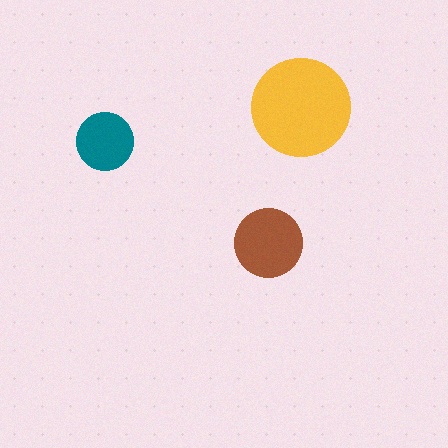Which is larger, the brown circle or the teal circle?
The brown one.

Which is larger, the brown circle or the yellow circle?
The yellow one.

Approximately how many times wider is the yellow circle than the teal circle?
About 1.5 times wider.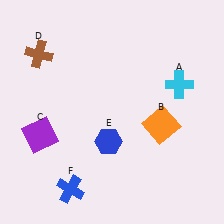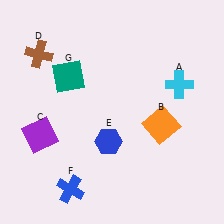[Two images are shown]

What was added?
A teal square (G) was added in Image 2.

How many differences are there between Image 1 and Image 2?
There is 1 difference between the two images.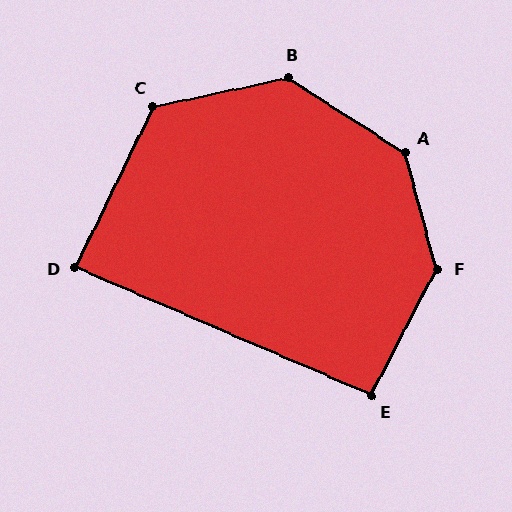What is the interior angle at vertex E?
Approximately 94 degrees (approximately right).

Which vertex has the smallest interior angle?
D, at approximately 87 degrees.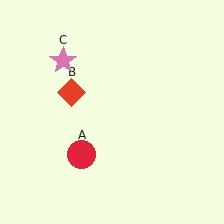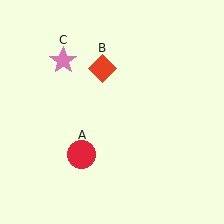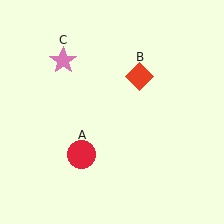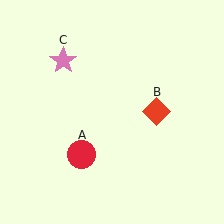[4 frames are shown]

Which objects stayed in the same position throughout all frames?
Red circle (object A) and pink star (object C) remained stationary.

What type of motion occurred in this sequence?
The red diamond (object B) rotated clockwise around the center of the scene.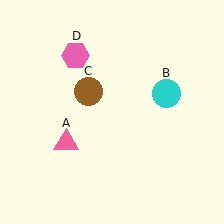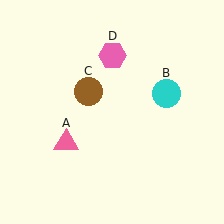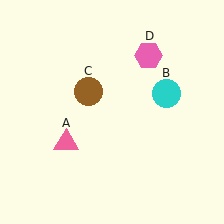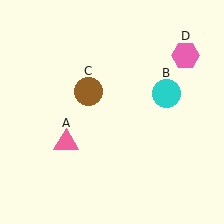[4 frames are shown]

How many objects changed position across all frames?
1 object changed position: pink hexagon (object D).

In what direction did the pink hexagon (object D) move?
The pink hexagon (object D) moved right.